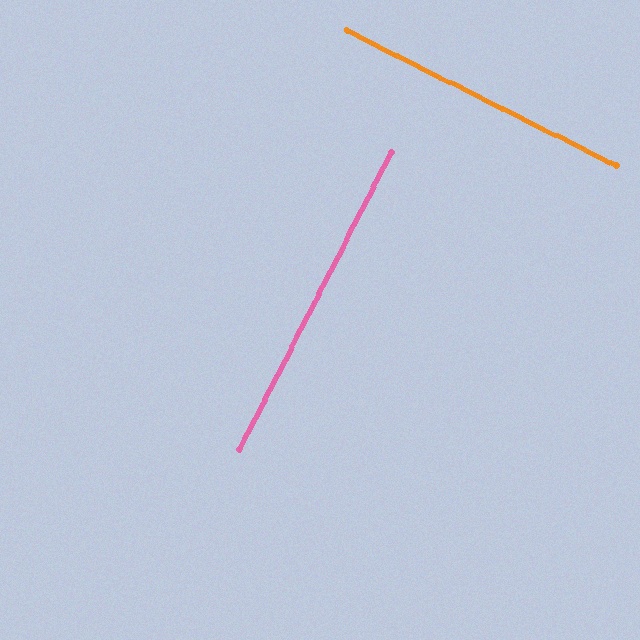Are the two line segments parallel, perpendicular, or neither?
Perpendicular — they meet at approximately 90°.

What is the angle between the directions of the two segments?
Approximately 90 degrees.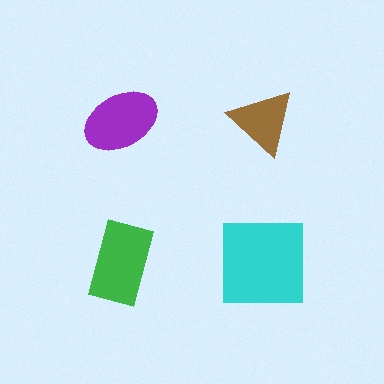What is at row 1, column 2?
A brown triangle.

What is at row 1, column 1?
A purple ellipse.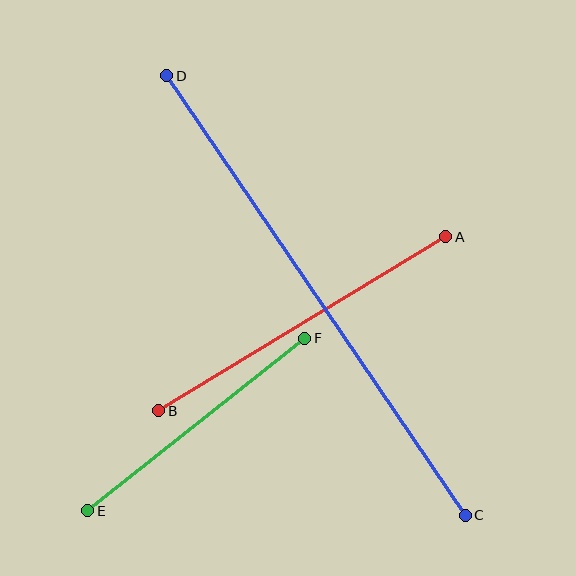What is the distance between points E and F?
The distance is approximately 277 pixels.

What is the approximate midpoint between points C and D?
The midpoint is at approximately (316, 296) pixels.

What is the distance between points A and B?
The distance is approximately 336 pixels.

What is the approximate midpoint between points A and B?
The midpoint is at approximately (302, 324) pixels.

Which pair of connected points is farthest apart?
Points C and D are farthest apart.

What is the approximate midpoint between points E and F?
The midpoint is at approximately (196, 424) pixels.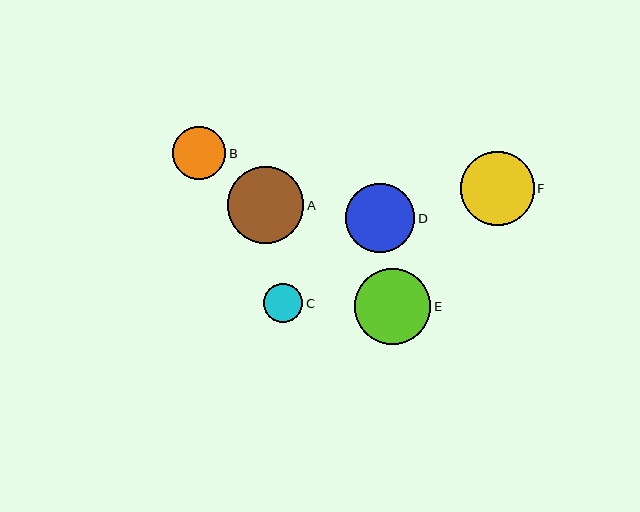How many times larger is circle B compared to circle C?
Circle B is approximately 1.4 times the size of circle C.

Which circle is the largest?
Circle E is the largest with a size of approximately 77 pixels.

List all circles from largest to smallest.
From largest to smallest: E, A, F, D, B, C.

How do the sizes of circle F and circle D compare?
Circle F and circle D are approximately the same size.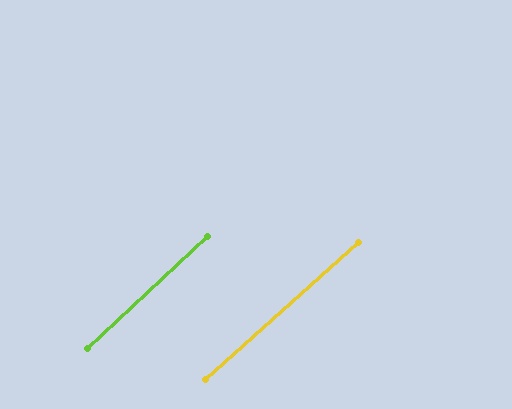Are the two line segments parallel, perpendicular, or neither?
Parallel — their directions differ by only 1.2°.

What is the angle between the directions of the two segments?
Approximately 1 degree.